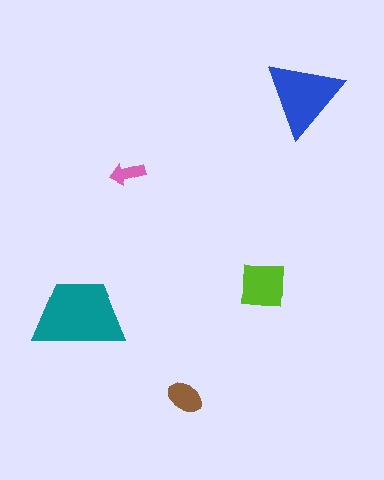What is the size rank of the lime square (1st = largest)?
3rd.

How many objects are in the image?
There are 5 objects in the image.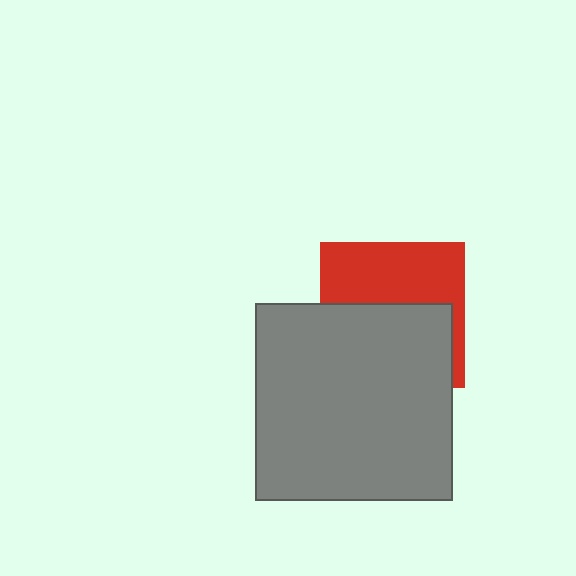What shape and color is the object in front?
The object in front is a gray square.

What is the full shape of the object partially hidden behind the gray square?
The partially hidden object is a red square.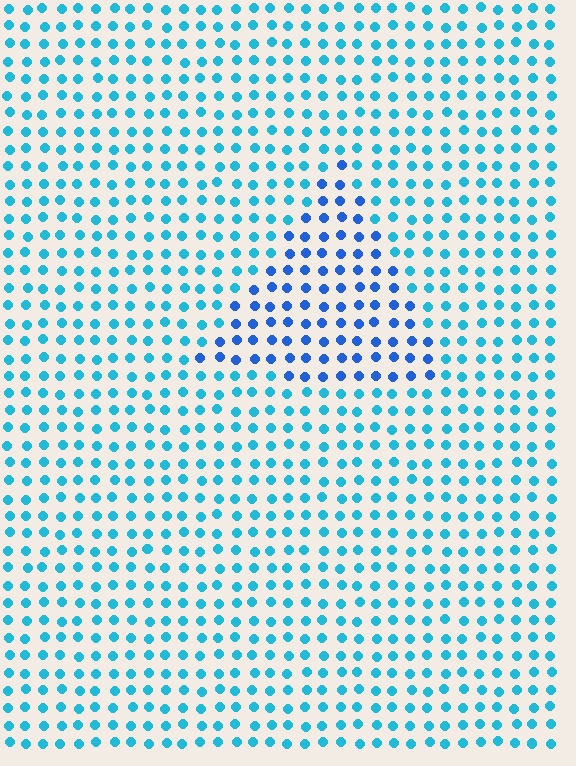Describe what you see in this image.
The image is filled with small cyan elements in a uniform arrangement. A triangle-shaped region is visible where the elements are tinted to a slightly different hue, forming a subtle color boundary.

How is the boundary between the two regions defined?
The boundary is defined purely by a slight shift in hue (about 30 degrees). Spacing, size, and orientation are identical on both sides.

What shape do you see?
I see a triangle.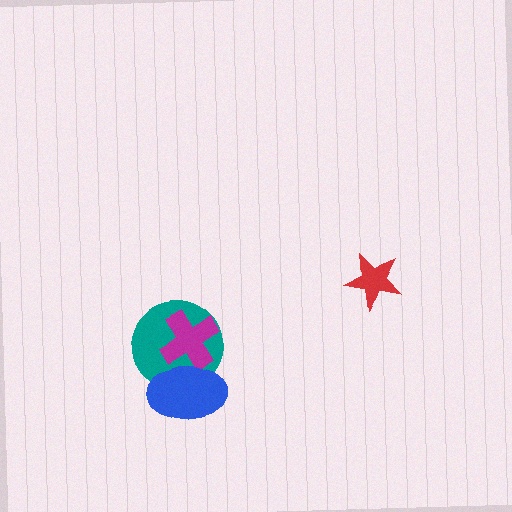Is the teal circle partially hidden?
Yes, it is partially covered by another shape.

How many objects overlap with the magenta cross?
2 objects overlap with the magenta cross.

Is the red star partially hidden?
No, no other shape covers it.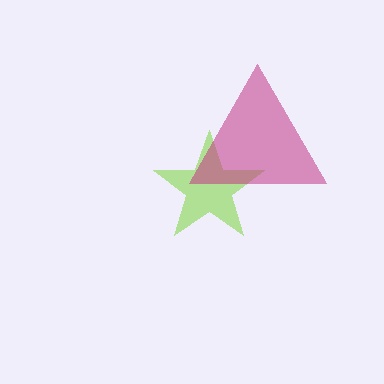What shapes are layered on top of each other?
The layered shapes are: a lime star, a magenta triangle.